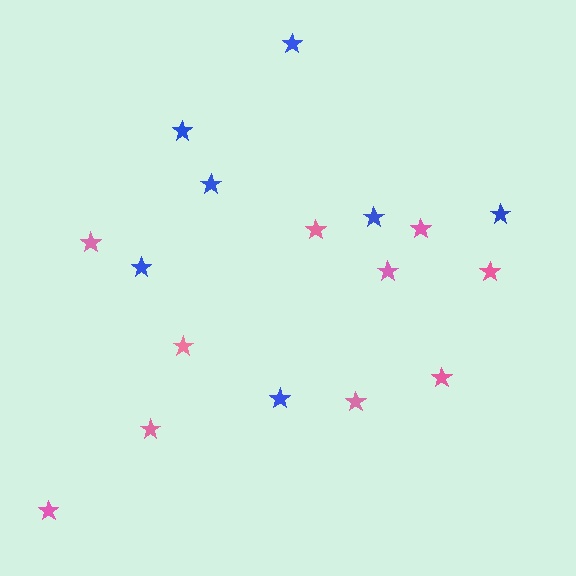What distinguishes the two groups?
There are 2 groups: one group of pink stars (10) and one group of blue stars (7).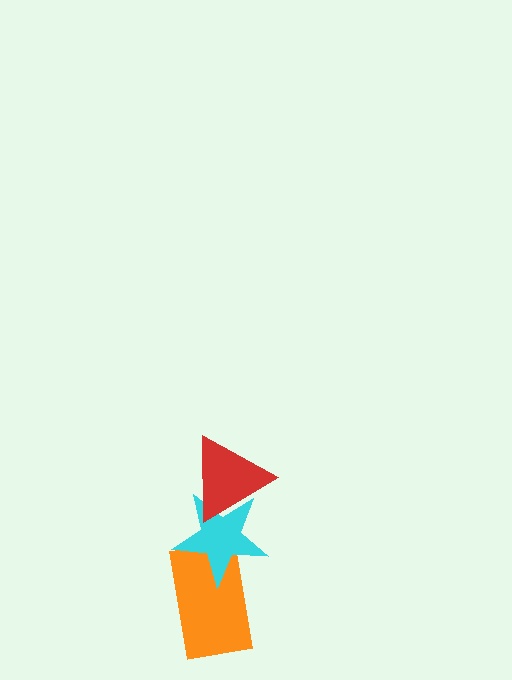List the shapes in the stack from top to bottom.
From top to bottom: the red triangle, the cyan star, the orange rectangle.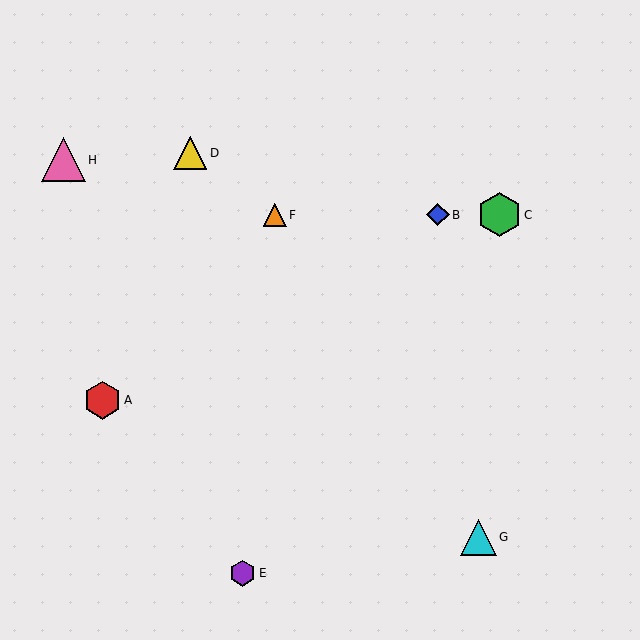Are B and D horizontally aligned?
No, B is at y≈215 and D is at y≈153.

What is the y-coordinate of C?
Object C is at y≈215.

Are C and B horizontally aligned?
Yes, both are at y≈215.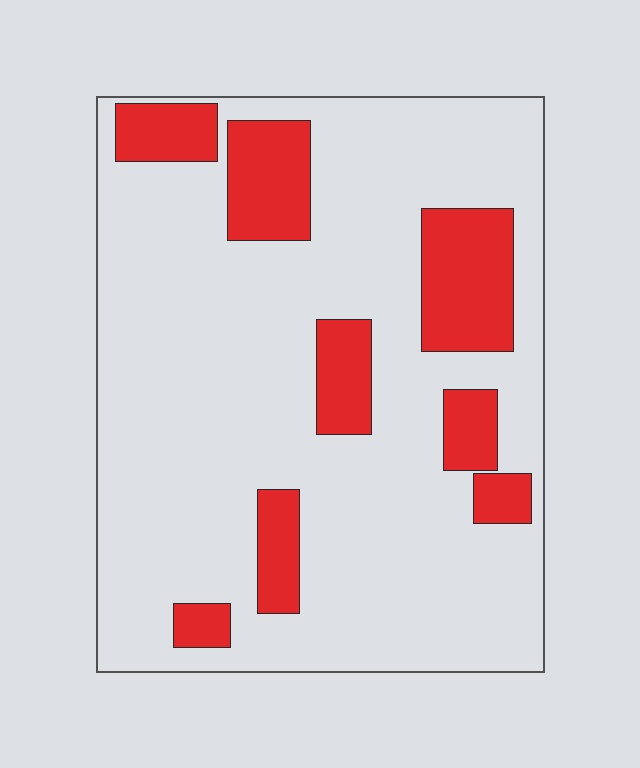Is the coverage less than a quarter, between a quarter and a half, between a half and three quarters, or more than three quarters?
Less than a quarter.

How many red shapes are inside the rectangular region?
8.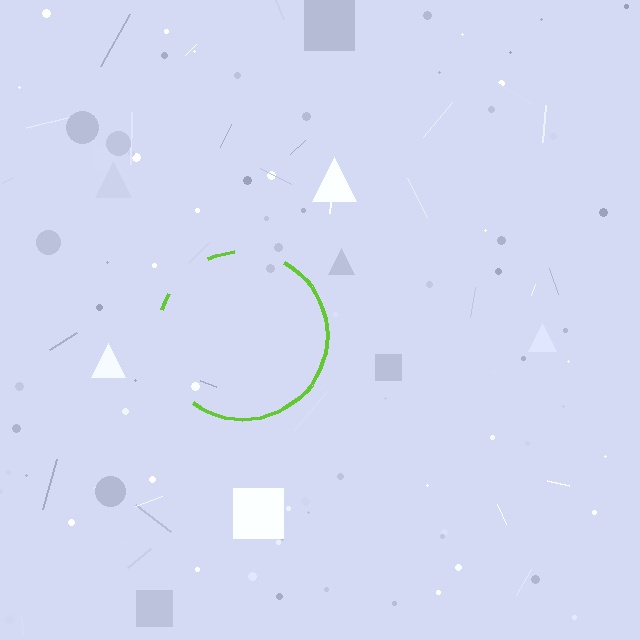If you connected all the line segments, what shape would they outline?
They would outline a circle.